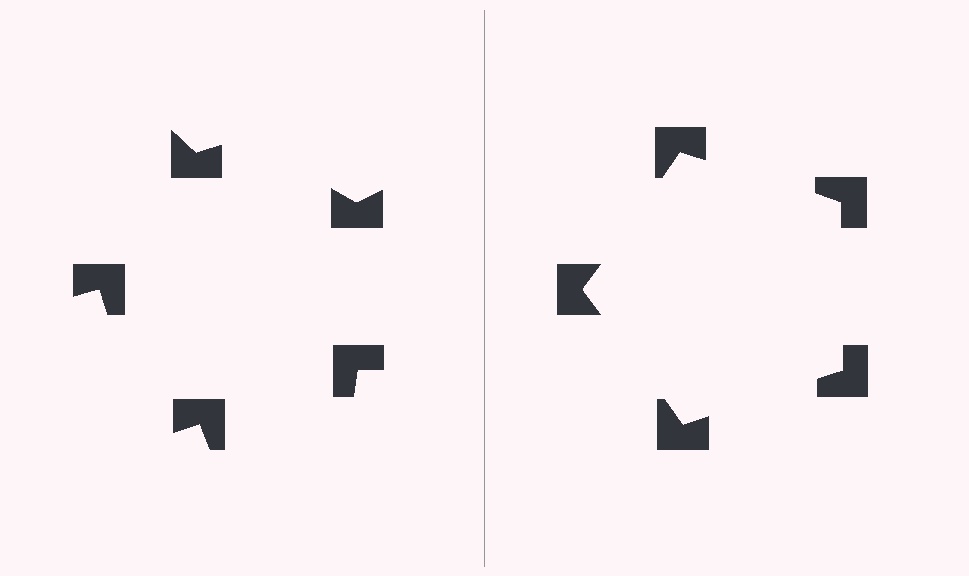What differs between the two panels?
The notched squares are positioned identically on both sides; only the wedge orientations differ. On the right they align to a pentagon; on the left they are misaligned.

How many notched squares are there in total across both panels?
10 — 5 on each side.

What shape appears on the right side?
An illusory pentagon.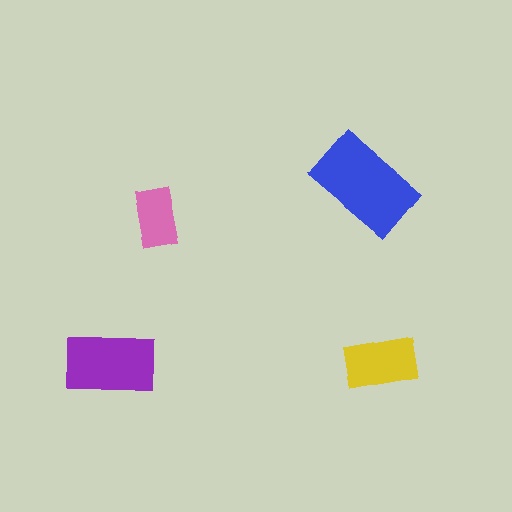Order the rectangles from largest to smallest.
the blue one, the purple one, the yellow one, the pink one.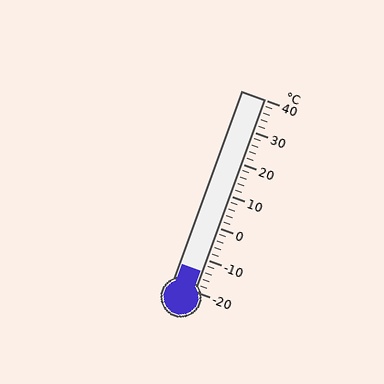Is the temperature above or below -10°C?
The temperature is below -10°C.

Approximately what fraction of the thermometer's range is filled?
The thermometer is filled to approximately 10% of its range.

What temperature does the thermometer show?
The thermometer shows approximately -14°C.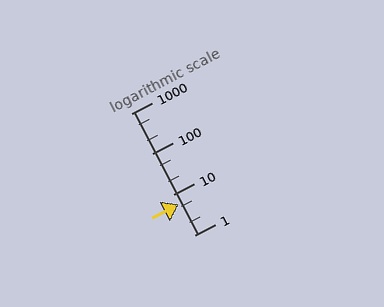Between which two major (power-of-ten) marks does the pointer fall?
The pointer is between 1 and 10.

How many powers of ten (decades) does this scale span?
The scale spans 3 decades, from 1 to 1000.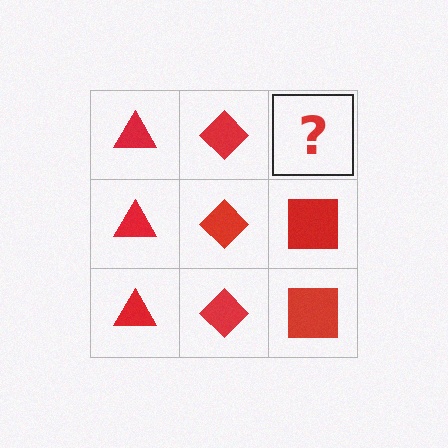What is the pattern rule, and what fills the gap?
The rule is that each column has a consistent shape. The gap should be filled with a red square.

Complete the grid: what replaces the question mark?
The question mark should be replaced with a red square.